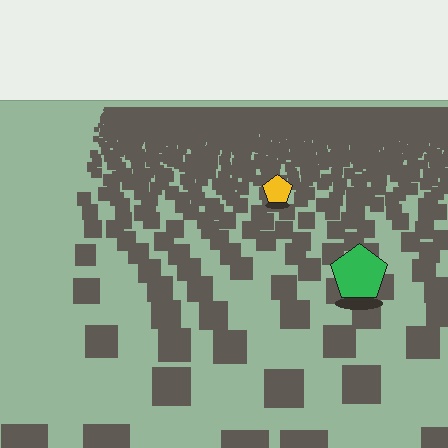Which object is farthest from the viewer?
The yellow pentagon is farthest from the viewer. It appears smaller and the ground texture around it is denser.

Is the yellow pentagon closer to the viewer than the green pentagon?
No. The green pentagon is closer — you can tell from the texture gradient: the ground texture is coarser near it.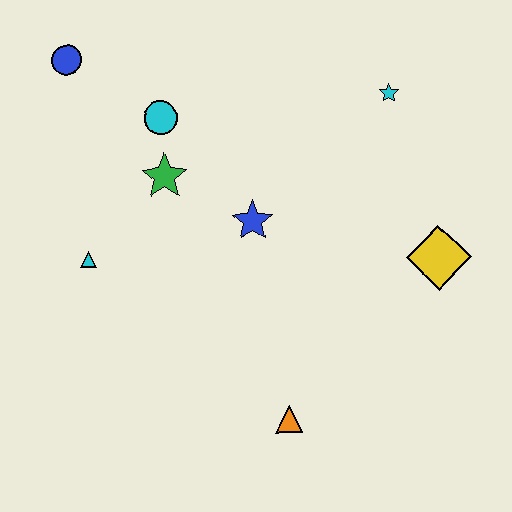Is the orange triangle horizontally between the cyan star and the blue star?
Yes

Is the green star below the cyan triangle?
No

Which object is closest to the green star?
The cyan circle is closest to the green star.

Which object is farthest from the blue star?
The blue circle is farthest from the blue star.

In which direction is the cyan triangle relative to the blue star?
The cyan triangle is to the left of the blue star.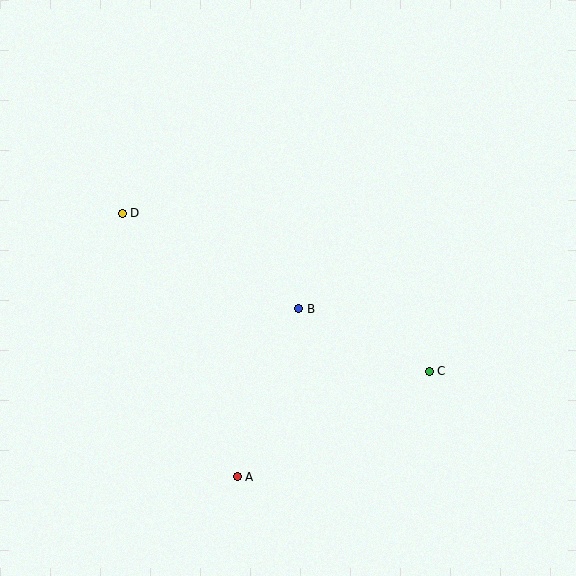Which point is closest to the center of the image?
Point B at (299, 309) is closest to the center.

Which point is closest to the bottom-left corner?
Point A is closest to the bottom-left corner.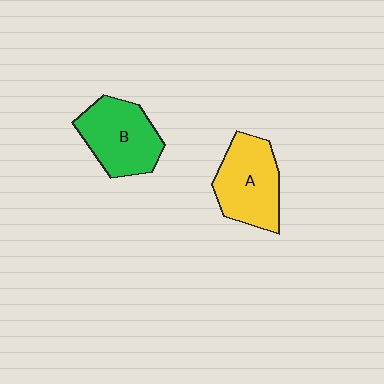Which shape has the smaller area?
Shape B (green).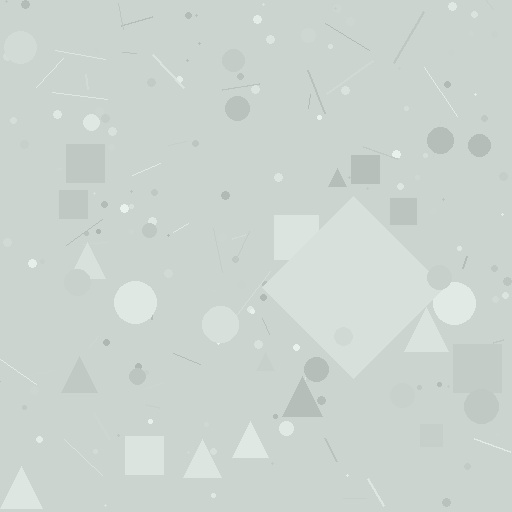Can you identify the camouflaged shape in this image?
The camouflaged shape is a diamond.